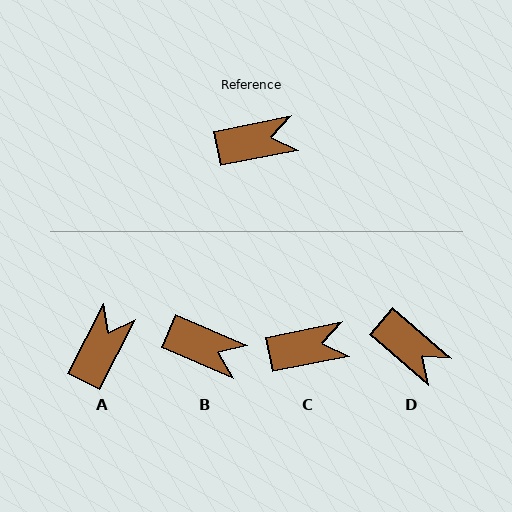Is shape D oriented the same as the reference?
No, it is off by about 52 degrees.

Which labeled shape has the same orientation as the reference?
C.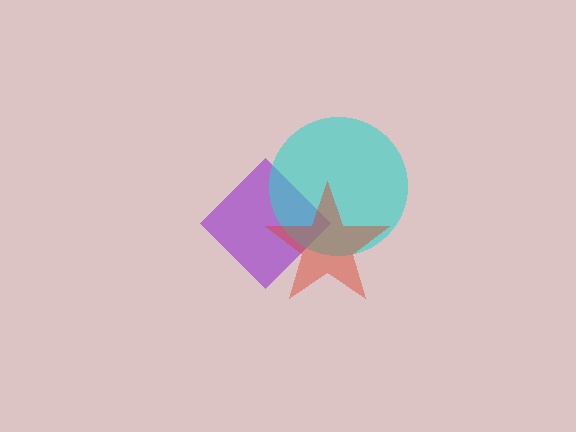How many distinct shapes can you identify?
There are 3 distinct shapes: a purple diamond, a cyan circle, a red star.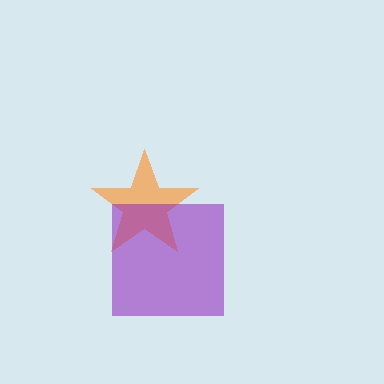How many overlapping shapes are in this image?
There are 2 overlapping shapes in the image.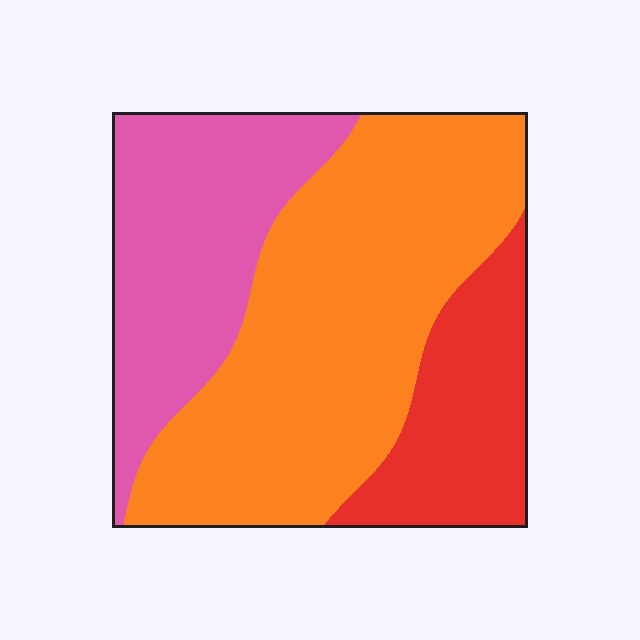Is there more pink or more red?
Pink.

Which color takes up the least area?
Red, at roughly 20%.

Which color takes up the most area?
Orange, at roughly 50%.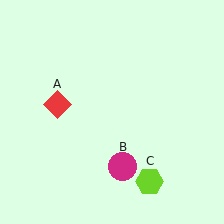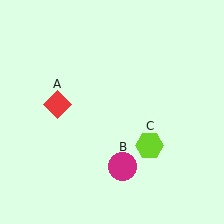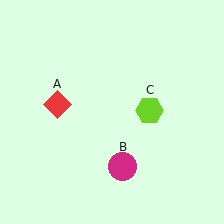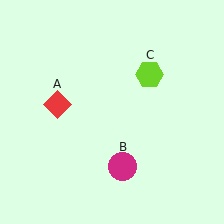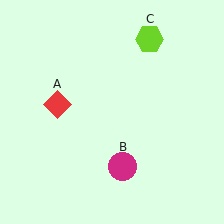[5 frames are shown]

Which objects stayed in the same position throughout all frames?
Red diamond (object A) and magenta circle (object B) remained stationary.